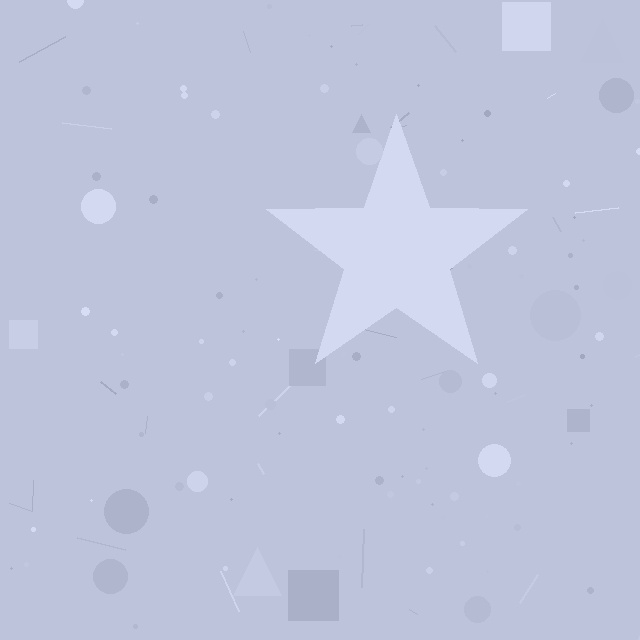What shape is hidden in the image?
A star is hidden in the image.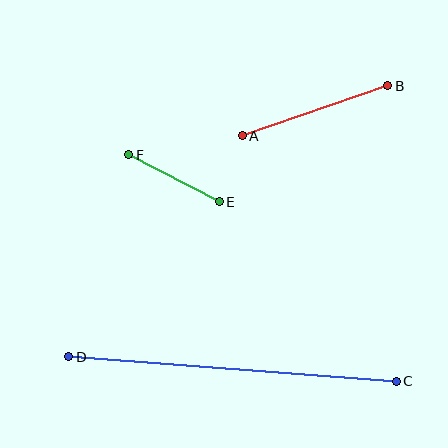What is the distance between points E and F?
The distance is approximately 102 pixels.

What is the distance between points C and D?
The distance is approximately 329 pixels.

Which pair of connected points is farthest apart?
Points C and D are farthest apart.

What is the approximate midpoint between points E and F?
The midpoint is at approximately (174, 178) pixels.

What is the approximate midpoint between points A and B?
The midpoint is at approximately (315, 111) pixels.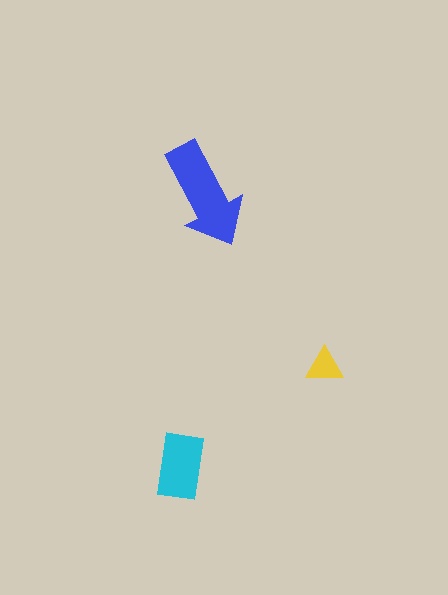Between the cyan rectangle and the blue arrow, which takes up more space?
The blue arrow.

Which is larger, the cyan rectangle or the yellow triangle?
The cyan rectangle.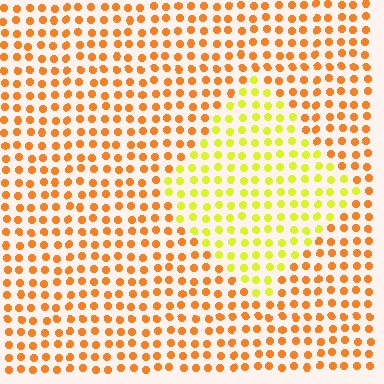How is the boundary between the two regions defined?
The boundary is defined purely by a slight shift in hue (about 42 degrees). Spacing, size, and orientation are identical on both sides.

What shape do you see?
I see a diamond.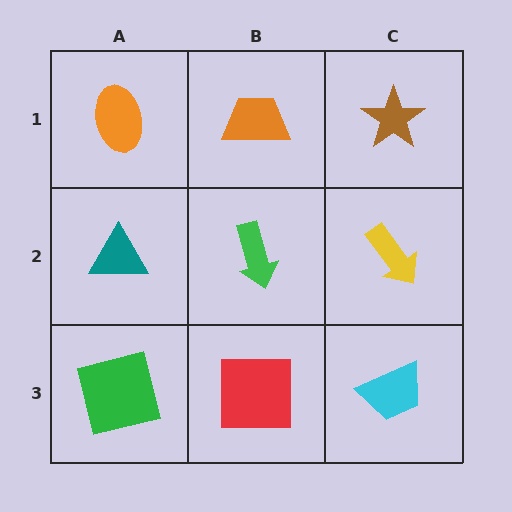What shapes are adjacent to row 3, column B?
A green arrow (row 2, column B), a green square (row 3, column A), a cyan trapezoid (row 3, column C).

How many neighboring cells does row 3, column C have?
2.